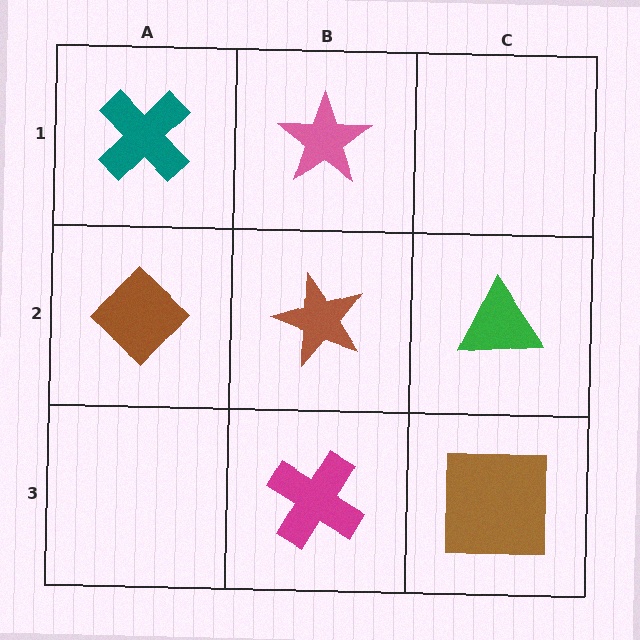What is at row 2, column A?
A brown diamond.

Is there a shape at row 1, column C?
No, that cell is empty.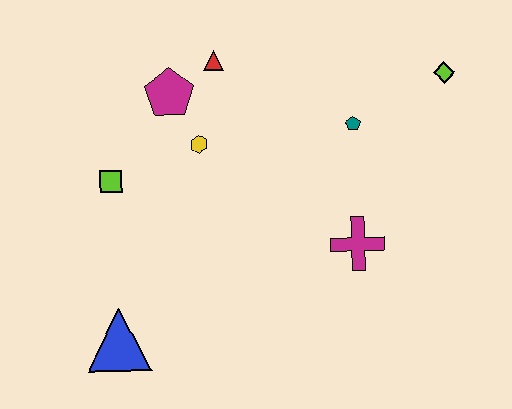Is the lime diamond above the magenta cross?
Yes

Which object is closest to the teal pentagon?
The lime diamond is closest to the teal pentagon.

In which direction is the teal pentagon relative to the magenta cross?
The teal pentagon is above the magenta cross.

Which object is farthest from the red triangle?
The blue triangle is farthest from the red triangle.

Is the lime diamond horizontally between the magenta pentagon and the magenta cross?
No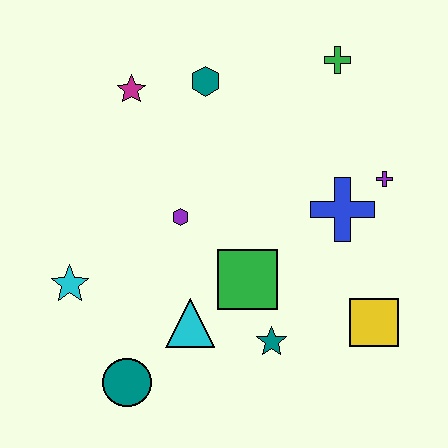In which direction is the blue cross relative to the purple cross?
The blue cross is to the left of the purple cross.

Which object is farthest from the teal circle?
The green cross is farthest from the teal circle.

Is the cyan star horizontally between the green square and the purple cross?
No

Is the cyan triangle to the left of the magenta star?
No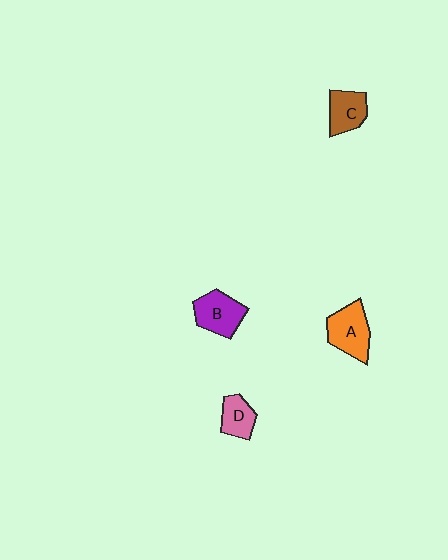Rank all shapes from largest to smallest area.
From largest to smallest: A (orange), B (purple), C (brown), D (pink).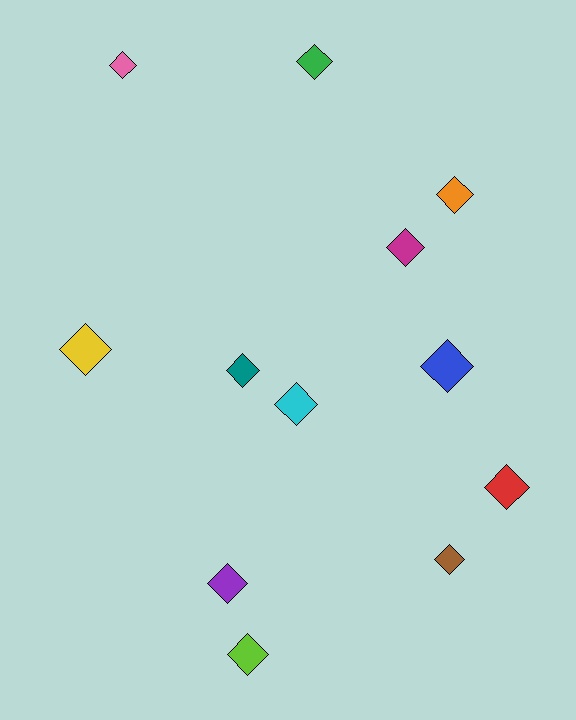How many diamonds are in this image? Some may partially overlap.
There are 12 diamonds.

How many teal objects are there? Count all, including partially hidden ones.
There is 1 teal object.